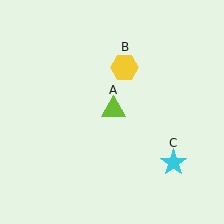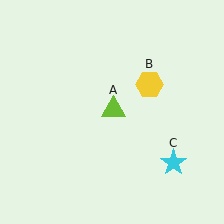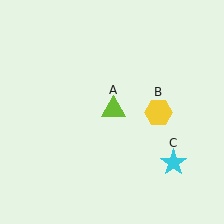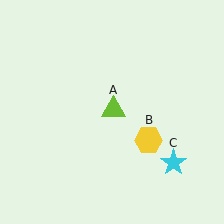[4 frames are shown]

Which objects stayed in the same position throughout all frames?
Lime triangle (object A) and cyan star (object C) remained stationary.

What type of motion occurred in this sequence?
The yellow hexagon (object B) rotated clockwise around the center of the scene.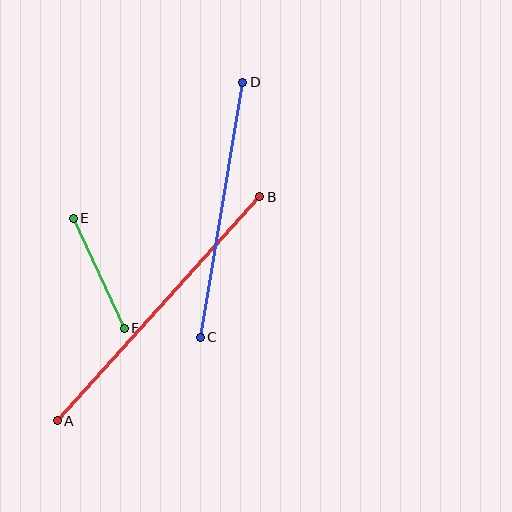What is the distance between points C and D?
The distance is approximately 259 pixels.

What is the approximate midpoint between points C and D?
The midpoint is at approximately (222, 210) pixels.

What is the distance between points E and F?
The distance is approximately 121 pixels.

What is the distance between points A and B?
The distance is approximately 302 pixels.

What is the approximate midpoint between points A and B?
The midpoint is at approximately (158, 309) pixels.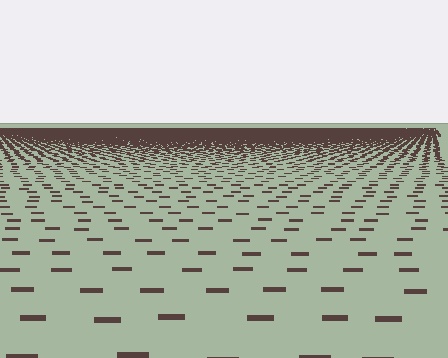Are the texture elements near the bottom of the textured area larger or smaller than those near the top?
Larger. Near the bottom, elements are closer to the viewer and appear at a bigger on-screen size.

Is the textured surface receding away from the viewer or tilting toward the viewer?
The surface is receding away from the viewer. Texture elements get smaller and denser toward the top.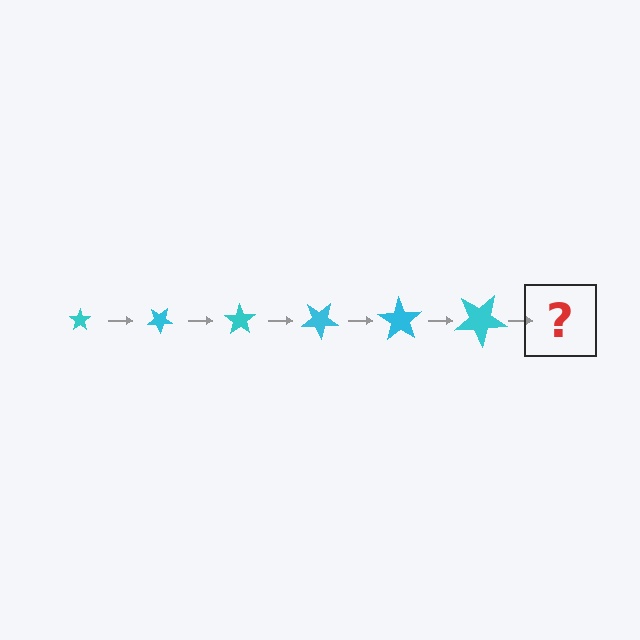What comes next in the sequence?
The next element should be a star, larger than the previous one and rotated 210 degrees from the start.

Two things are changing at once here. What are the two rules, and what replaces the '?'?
The two rules are that the star grows larger each step and it rotates 35 degrees each step. The '?' should be a star, larger than the previous one and rotated 210 degrees from the start.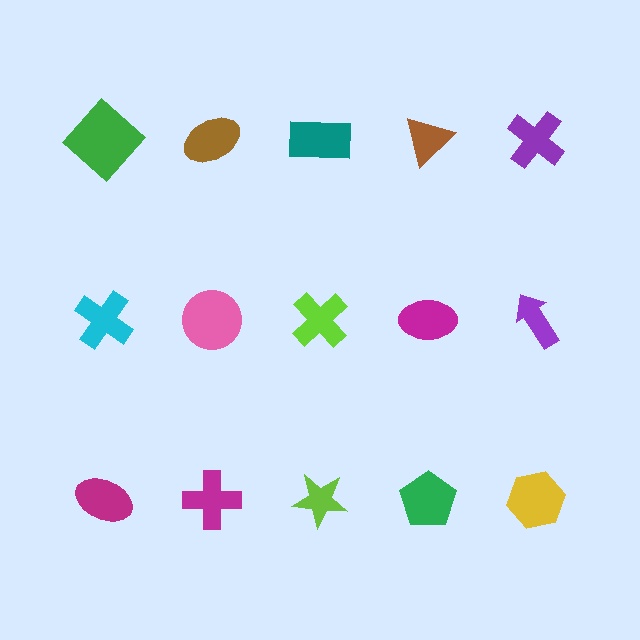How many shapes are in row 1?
5 shapes.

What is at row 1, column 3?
A teal rectangle.